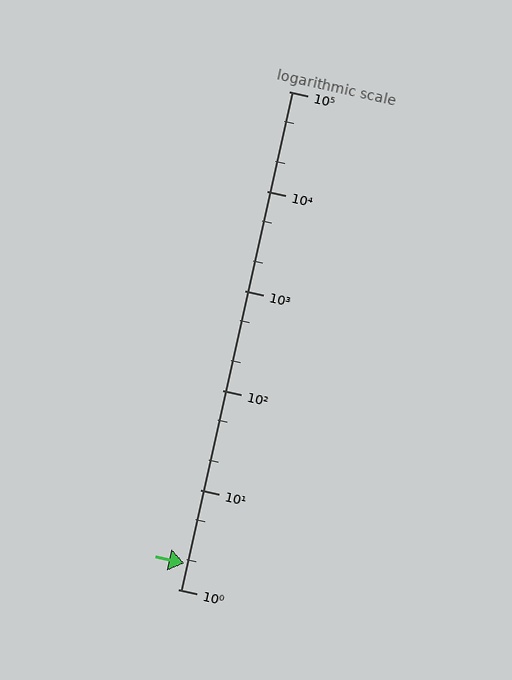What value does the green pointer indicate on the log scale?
The pointer indicates approximately 1.8.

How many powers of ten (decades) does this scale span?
The scale spans 5 decades, from 1 to 100000.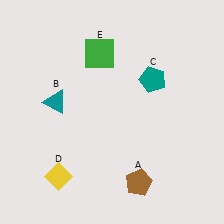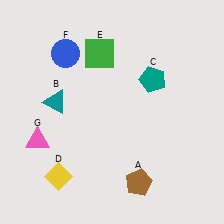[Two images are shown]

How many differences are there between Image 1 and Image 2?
There are 2 differences between the two images.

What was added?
A blue circle (F), a pink triangle (G) were added in Image 2.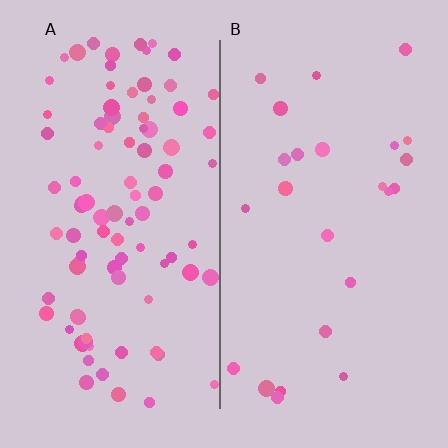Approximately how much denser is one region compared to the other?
Approximately 3.7× — region A over region B.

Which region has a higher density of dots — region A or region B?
A (the left).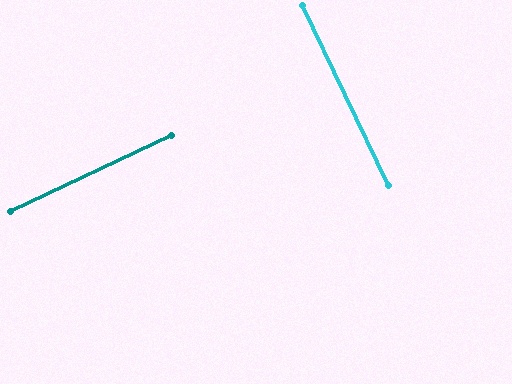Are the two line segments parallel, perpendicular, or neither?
Perpendicular — they meet at approximately 90°.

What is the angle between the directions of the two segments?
Approximately 90 degrees.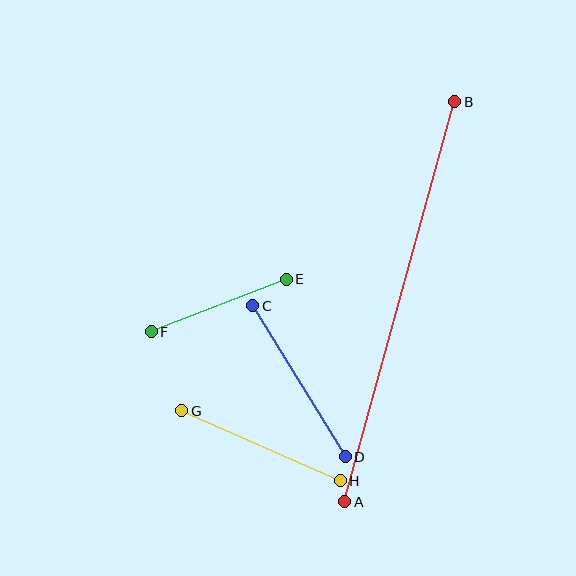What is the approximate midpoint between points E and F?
The midpoint is at approximately (219, 305) pixels.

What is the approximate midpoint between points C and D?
The midpoint is at approximately (299, 381) pixels.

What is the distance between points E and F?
The distance is approximately 145 pixels.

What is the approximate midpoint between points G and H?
The midpoint is at approximately (261, 446) pixels.